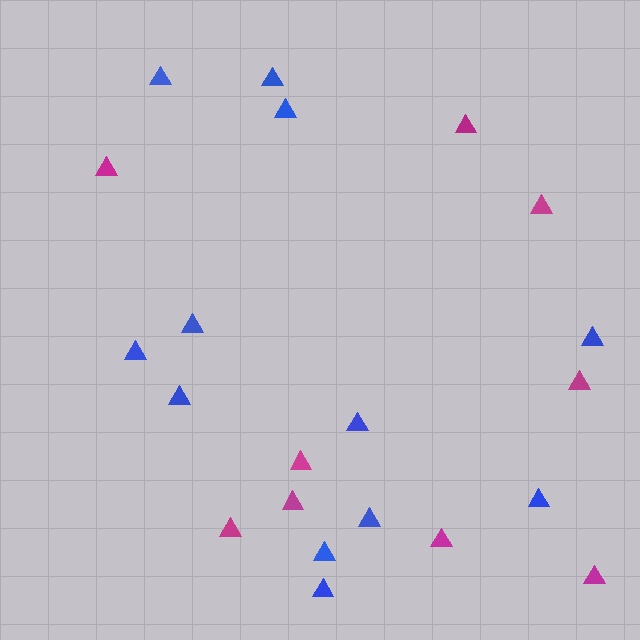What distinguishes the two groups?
There are 2 groups: one group of magenta triangles (9) and one group of blue triangles (12).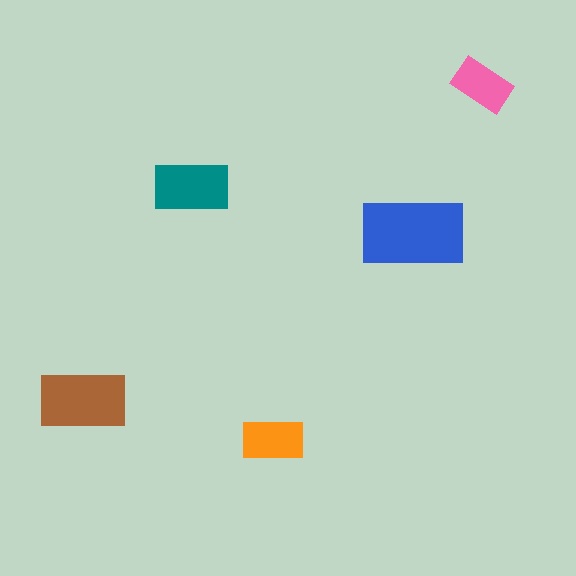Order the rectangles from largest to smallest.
the blue one, the brown one, the teal one, the orange one, the pink one.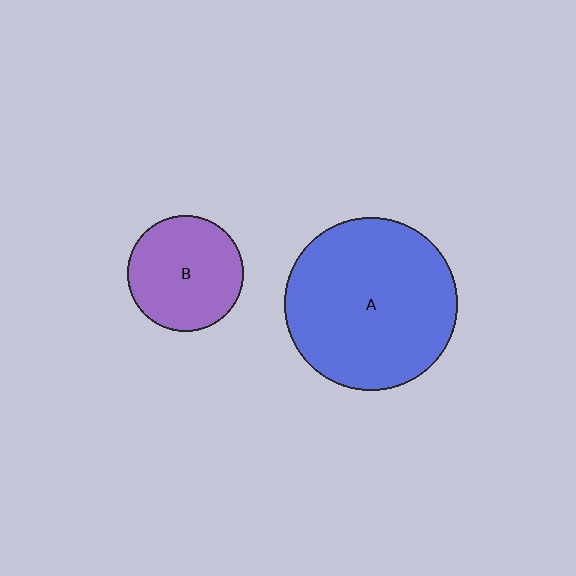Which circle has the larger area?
Circle A (blue).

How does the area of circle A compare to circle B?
Approximately 2.2 times.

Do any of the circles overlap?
No, none of the circles overlap.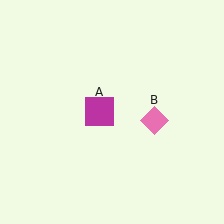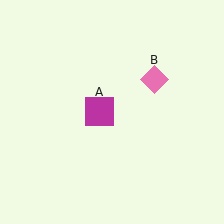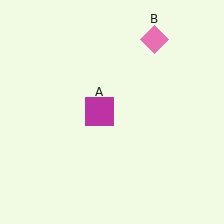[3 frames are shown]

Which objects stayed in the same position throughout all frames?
Magenta square (object A) remained stationary.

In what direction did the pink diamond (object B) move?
The pink diamond (object B) moved up.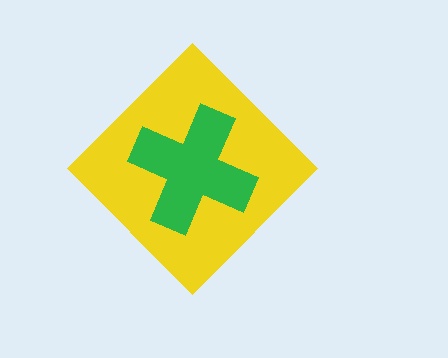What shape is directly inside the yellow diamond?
The green cross.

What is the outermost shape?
The yellow diamond.